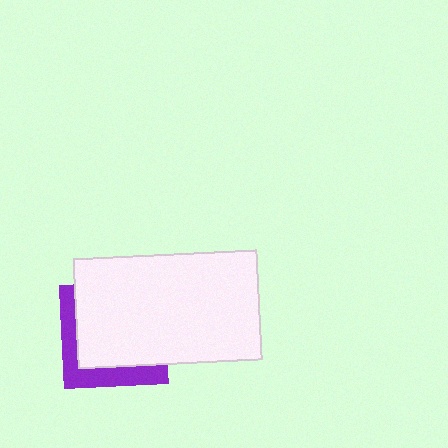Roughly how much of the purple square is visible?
A small part of it is visible (roughly 31%).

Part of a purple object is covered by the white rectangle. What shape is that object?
It is a square.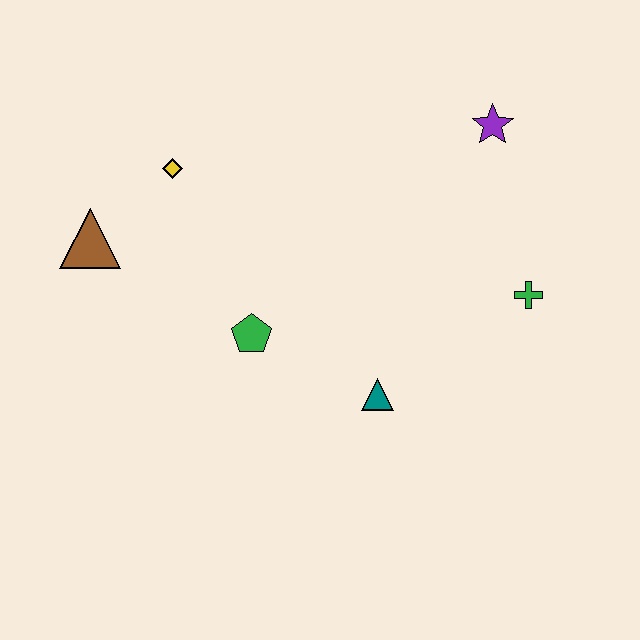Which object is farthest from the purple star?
The brown triangle is farthest from the purple star.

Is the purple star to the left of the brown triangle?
No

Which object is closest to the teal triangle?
The green pentagon is closest to the teal triangle.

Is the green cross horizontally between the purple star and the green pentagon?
No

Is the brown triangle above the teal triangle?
Yes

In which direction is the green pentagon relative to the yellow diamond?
The green pentagon is below the yellow diamond.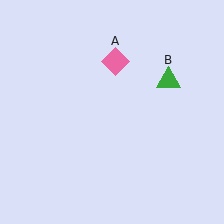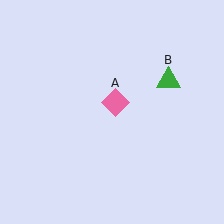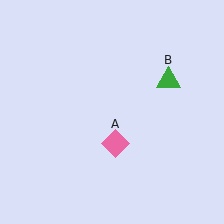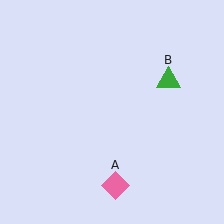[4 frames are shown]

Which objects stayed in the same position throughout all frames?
Green triangle (object B) remained stationary.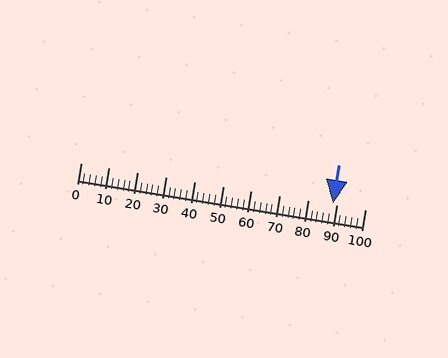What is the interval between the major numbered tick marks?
The major tick marks are spaced 10 units apart.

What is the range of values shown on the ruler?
The ruler shows values from 0 to 100.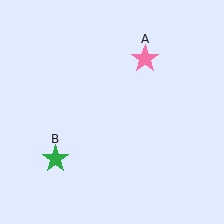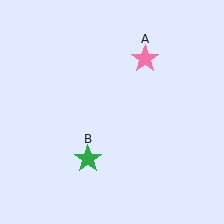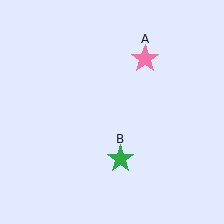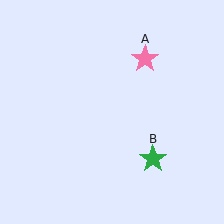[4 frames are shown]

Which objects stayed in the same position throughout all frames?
Pink star (object A) remained stationary.